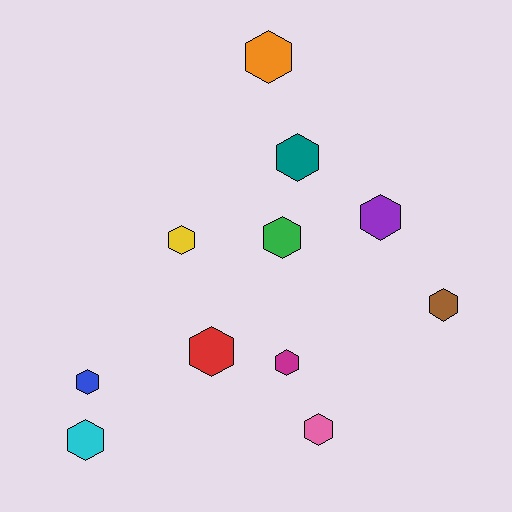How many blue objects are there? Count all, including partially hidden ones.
There is 1 blue object.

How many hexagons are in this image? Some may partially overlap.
There are 11 hexagons.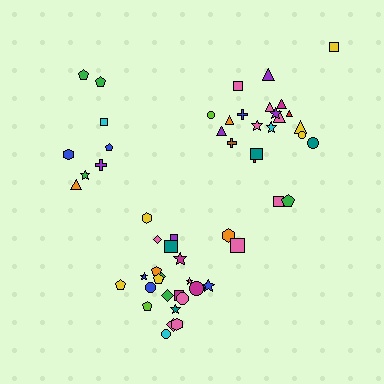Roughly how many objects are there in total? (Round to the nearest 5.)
Roughly 55 objects in total.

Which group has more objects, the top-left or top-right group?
The top-right group.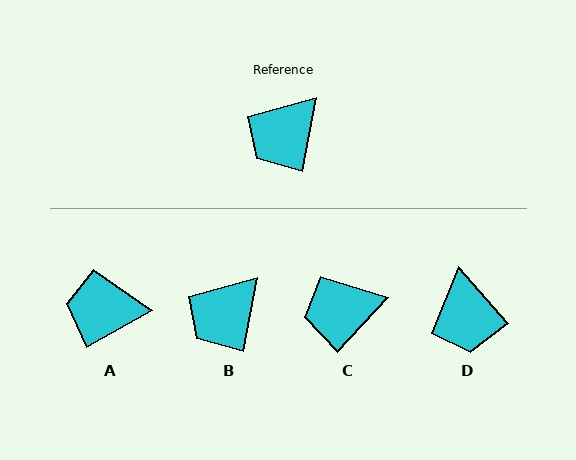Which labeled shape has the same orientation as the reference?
B.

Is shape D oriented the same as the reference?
No, it is off by about 53 degrees.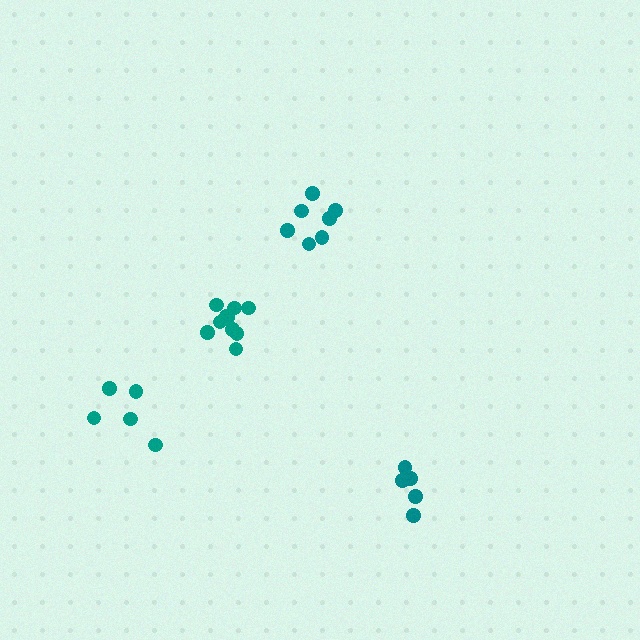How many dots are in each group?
Group 1: 7 dots, Group 2: 10 dots, Group 3: 5 dots, Group 4: 5 dots (27 total).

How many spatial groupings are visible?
There are 4 spatial groupings.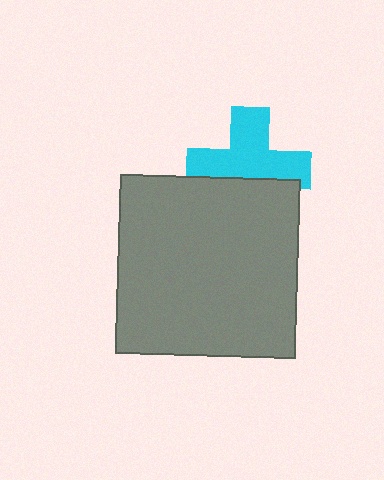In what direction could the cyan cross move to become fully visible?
The cyan cross could move up. That would shift it out from behind the gray square entirely.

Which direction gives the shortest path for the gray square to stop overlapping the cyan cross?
Moving down gives the shortest separation.